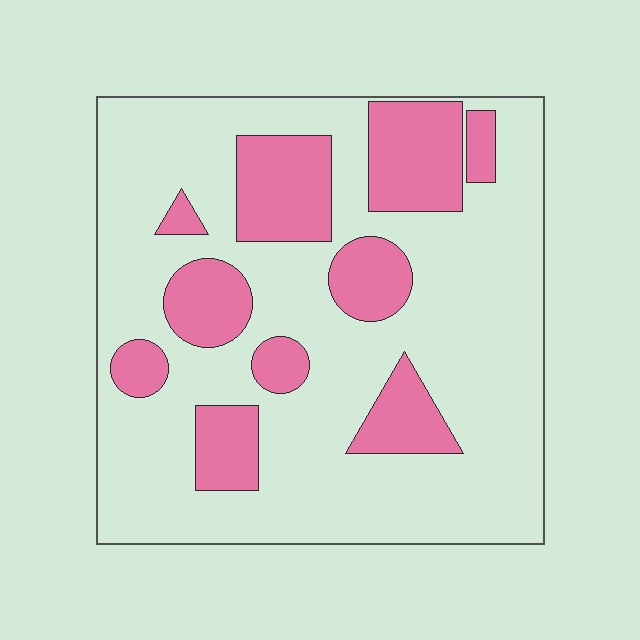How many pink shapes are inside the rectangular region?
10.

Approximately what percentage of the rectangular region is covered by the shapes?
Approximately 25%.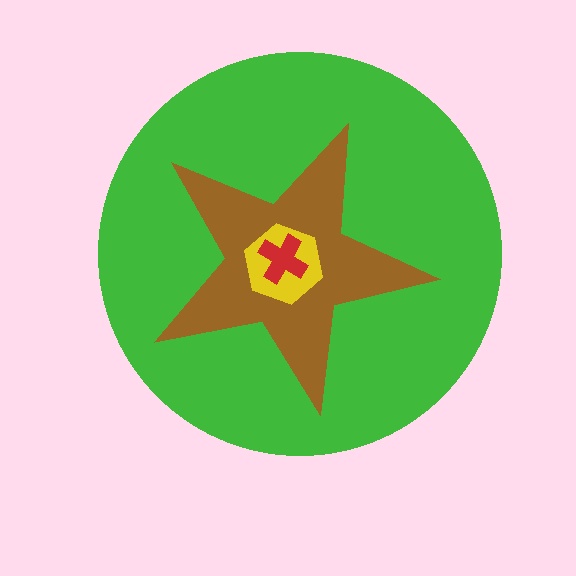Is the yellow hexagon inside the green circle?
Yes.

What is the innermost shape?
The red cross.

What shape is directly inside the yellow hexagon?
The red cross.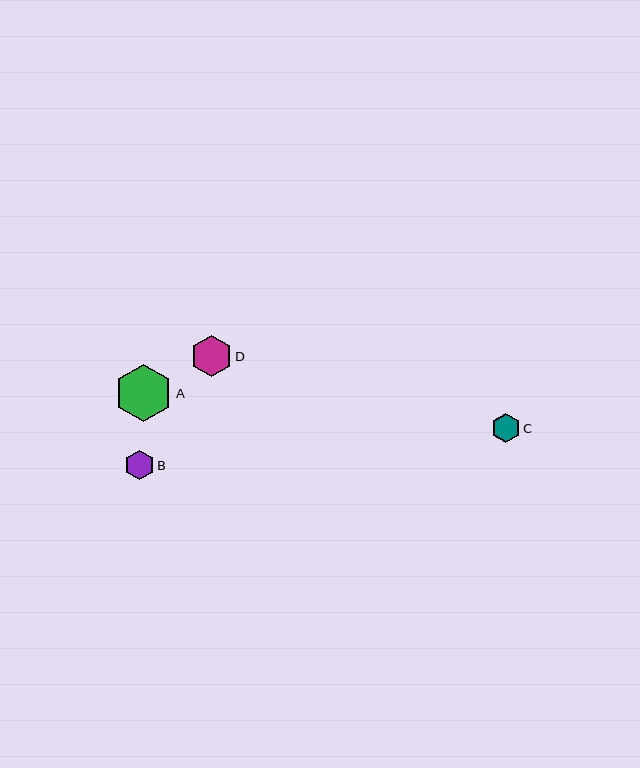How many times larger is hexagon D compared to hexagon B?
Hexagon D is approximately 1.4 times the size of hexagon B.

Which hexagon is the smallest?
Hexagon C is the smallest with a size of approximately 29 pixels.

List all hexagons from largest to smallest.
From largest to smallest: A, D, B, C.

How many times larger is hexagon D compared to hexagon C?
Hexagon D is approximately 1.4 times the size of hexagon C.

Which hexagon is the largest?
Hexagon A is the largest with a size of approximately 58 pixels.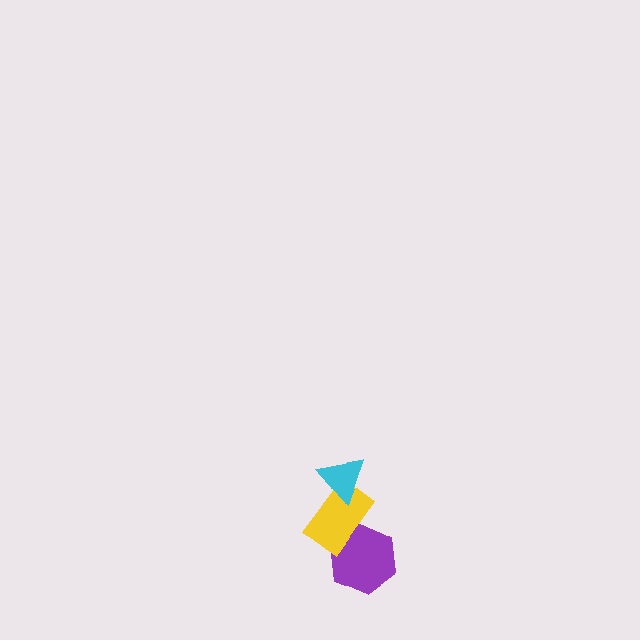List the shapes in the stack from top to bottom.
From top to bottom: the cyan triangle, the yellow rectangle, the purple hexagon.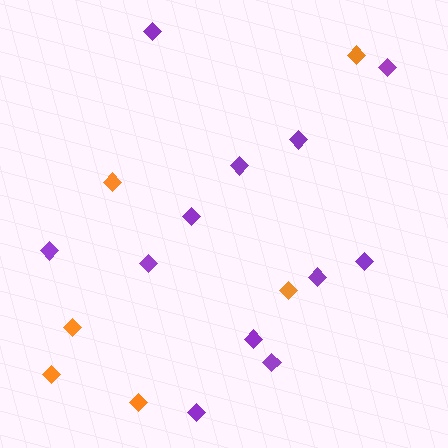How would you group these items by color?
There are 2 groups: one group of orange diamonds (6) and one group of purple diamonds (12).